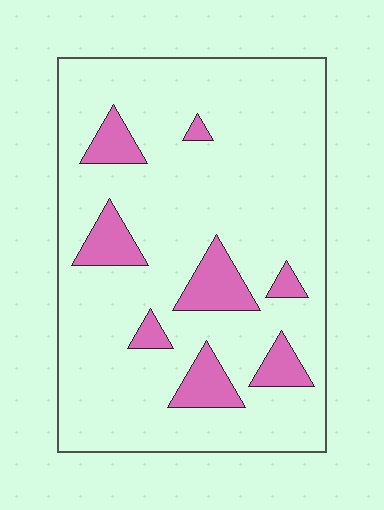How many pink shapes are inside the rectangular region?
8.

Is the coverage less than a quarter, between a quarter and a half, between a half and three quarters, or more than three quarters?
Less than a quarter.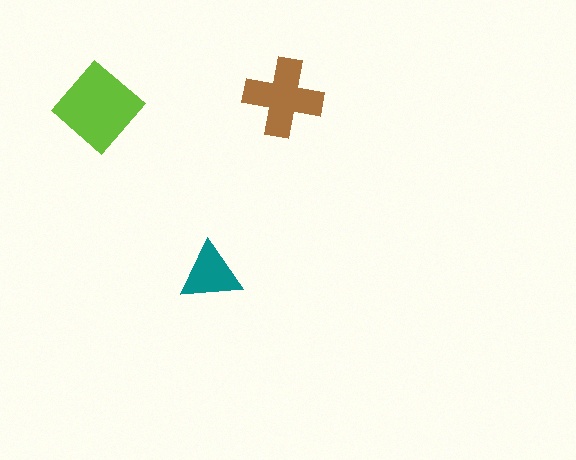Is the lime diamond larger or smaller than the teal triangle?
Larger.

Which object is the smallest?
The teal triangle.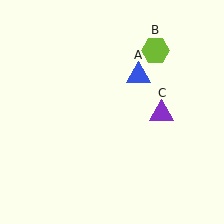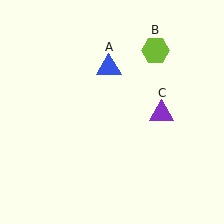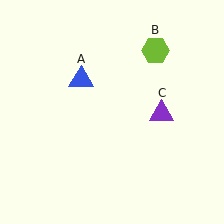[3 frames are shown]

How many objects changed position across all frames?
1 object changed position: blue triangle (object A).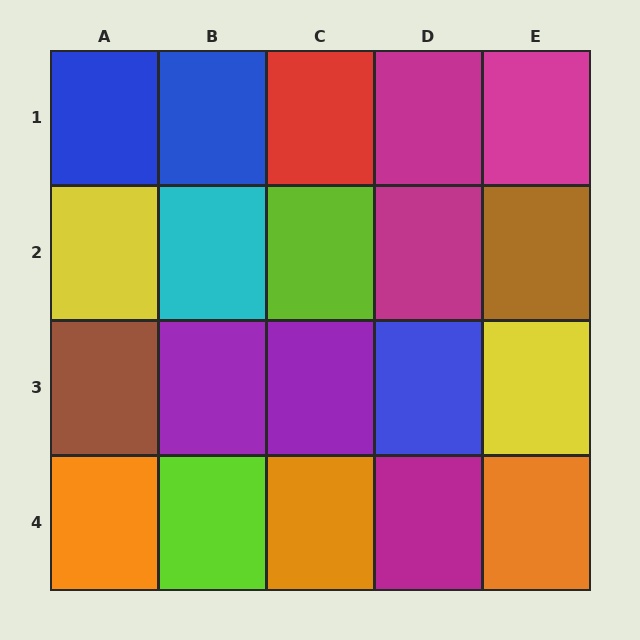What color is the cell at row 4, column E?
Orange.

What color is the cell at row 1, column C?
Red.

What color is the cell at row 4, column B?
Lime.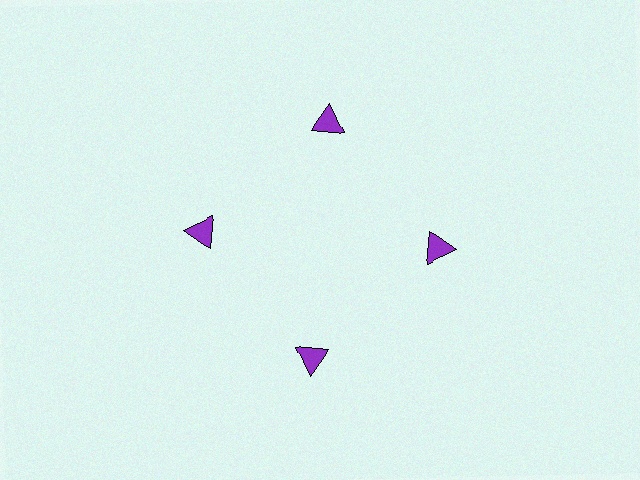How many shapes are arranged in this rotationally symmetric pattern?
There are 4 shapes, arranged in 4 groups of 1.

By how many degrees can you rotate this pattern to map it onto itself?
The pattern maps onto itself every 90 degrees of rotation.